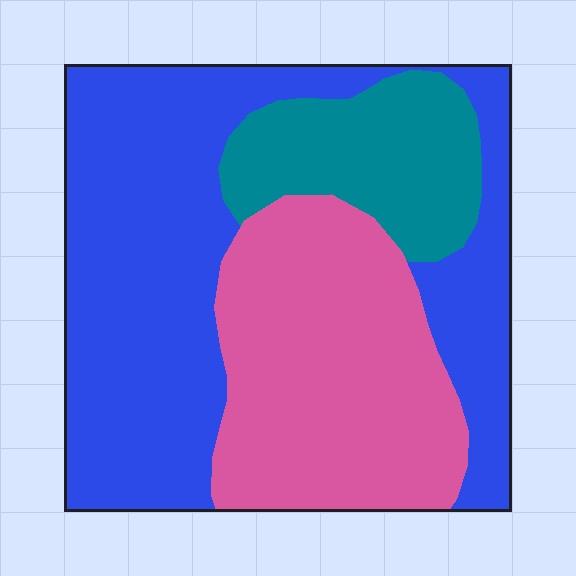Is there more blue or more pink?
Blue.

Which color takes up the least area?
Teal, at roughly 15%.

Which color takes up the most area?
Blue, at roughly 50%.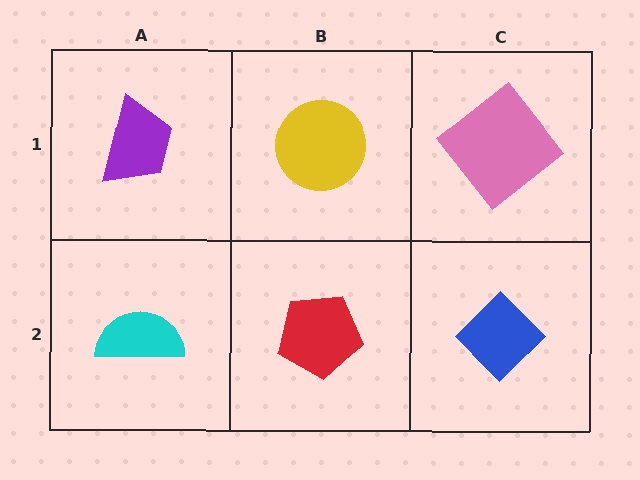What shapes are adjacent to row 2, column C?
A pink diamond (row 1, column C), a red pentagon (row 2, column B).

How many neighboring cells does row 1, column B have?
3.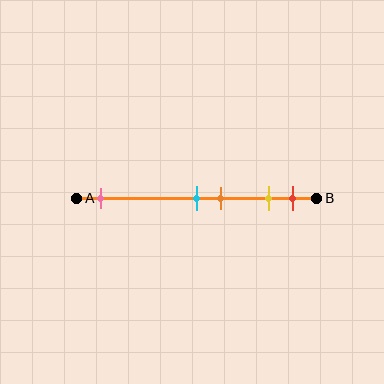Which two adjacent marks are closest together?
The cyan and orange marks are the closest adjacent pair.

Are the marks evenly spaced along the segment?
No, the marks are not evenly spaced.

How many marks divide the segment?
There are 5 marks dividing the segment.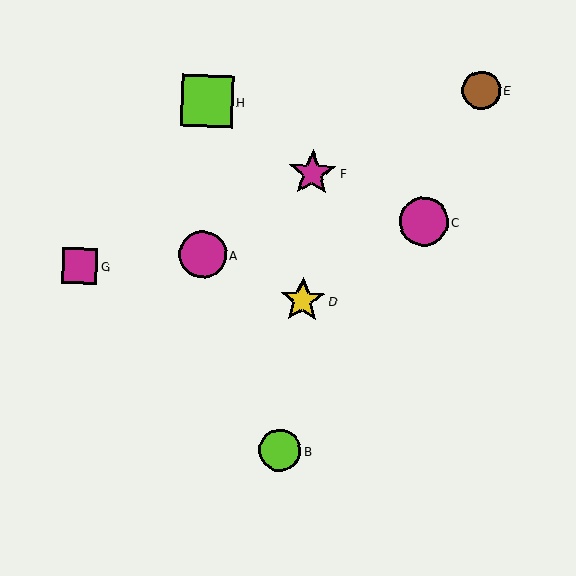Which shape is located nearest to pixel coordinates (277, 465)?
The lime circle (labeled B) at (280, 450) is nearest to that location.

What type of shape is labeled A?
Shape A is a magenta circle.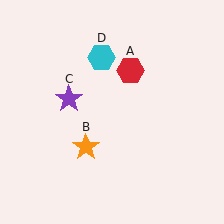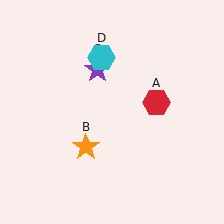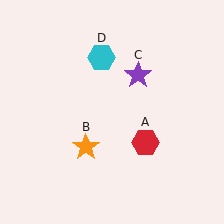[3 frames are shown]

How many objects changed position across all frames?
2 objects changed position: red hexagon (object A), purple star (object C).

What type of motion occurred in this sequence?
The red hexagon (object A), purple star (object C) rotated clockwise around the center of the scene.